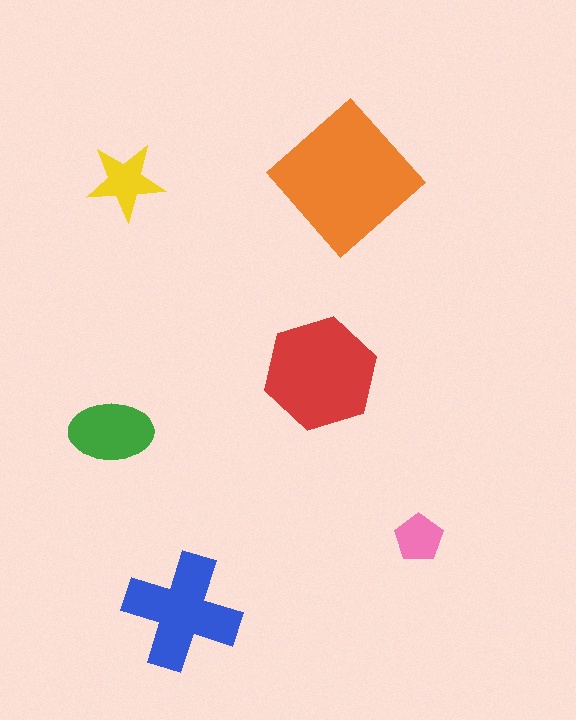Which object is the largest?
The orange diamond.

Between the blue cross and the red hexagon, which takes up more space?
The red hexagon.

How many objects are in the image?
There are 6 objects in the image.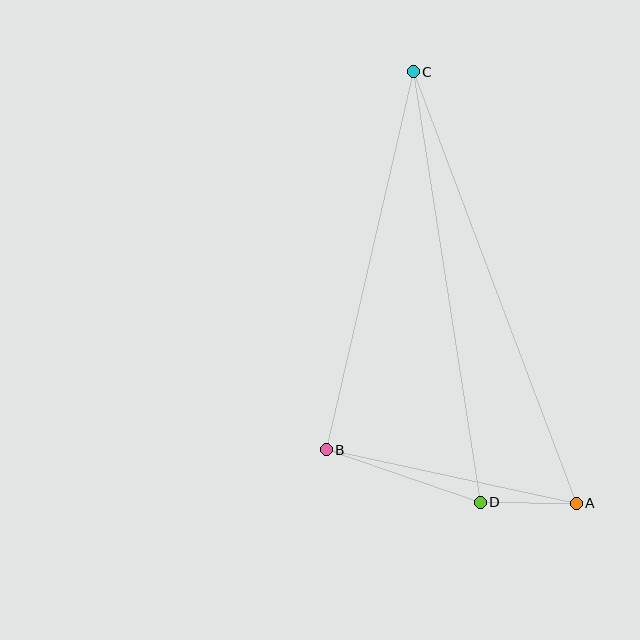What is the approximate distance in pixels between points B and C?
The distance between B and C is approximately 388 pixels.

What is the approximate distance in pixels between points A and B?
The distance between A and B is approximately 256 pixels.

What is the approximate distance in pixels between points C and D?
The distance between C and D is approximately 436 pixels.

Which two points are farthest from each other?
Points A and C are farthest from each other.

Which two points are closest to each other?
Points A and D are closest to each other.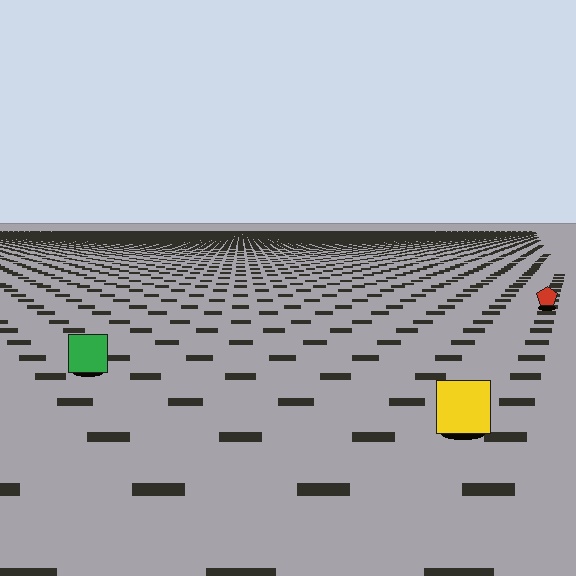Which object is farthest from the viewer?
The red pentagon is farthest from the viewer. It appears smaller and the ground texture around it is denser.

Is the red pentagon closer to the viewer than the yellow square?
No. The yellow square is closer — you can tell from the texture gradient: the ground texture is coarser near it.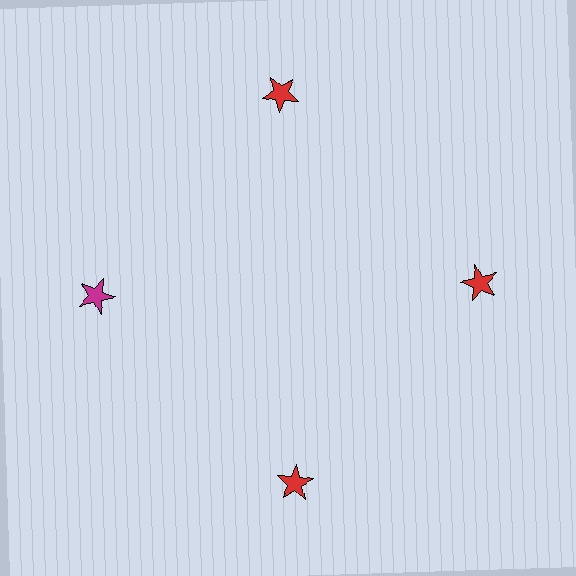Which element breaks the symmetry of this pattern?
The magenta star at roughly the 9 o'clock position breaks the symmetry. All other shapes are red stars.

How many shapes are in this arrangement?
There are 4 shapes arranged in a ring pattern.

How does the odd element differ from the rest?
It has a different color: magenta instead of red.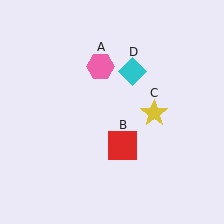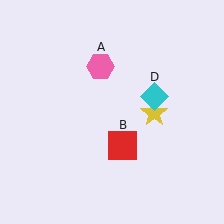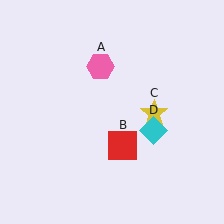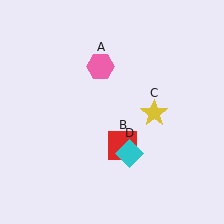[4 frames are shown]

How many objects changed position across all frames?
1 object changed position: cyan diamond (object D).